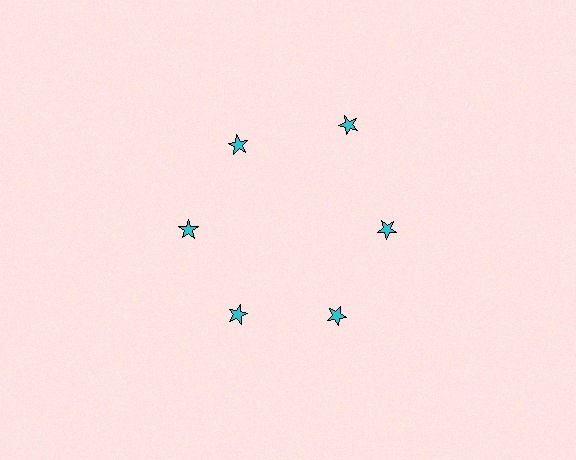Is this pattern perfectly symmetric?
No. The 6 cyan stars are arranged in a ring, but one element near the 1 o'clock position is pushed outward from the center, breaking the 6-fold rotational symmetry.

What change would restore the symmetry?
The symmetry would be restored by moving it inward, back onto the ring so that all 6 stars sit at equal angles and equal distance from the center.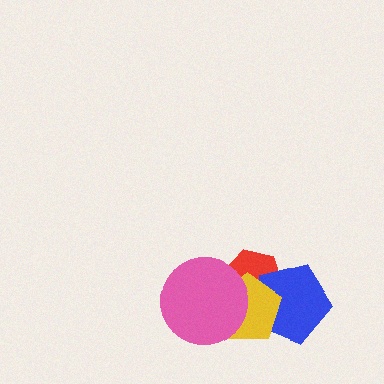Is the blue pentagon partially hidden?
Yes, it is partially covered by another shape.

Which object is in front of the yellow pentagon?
The pink circle is in front of the yellow pentagon.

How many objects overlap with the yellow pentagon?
3 objects overlap with the yellow pentagon.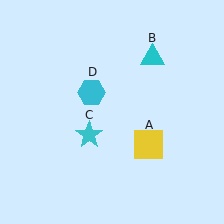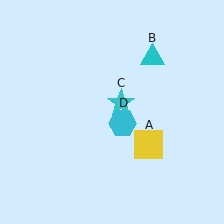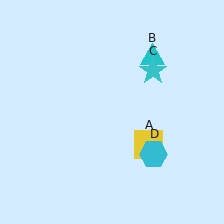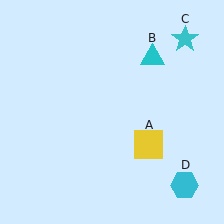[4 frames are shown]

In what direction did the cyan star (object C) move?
The cyan star (object C) moved up and to the right.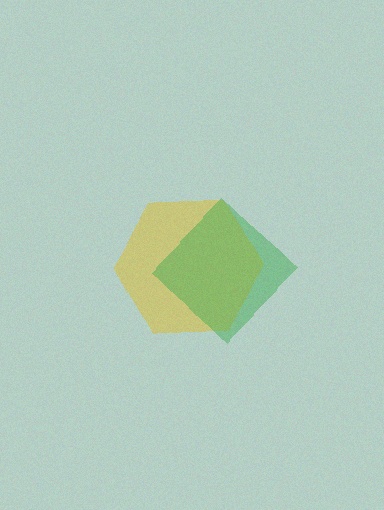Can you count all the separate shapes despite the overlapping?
Yes, there are 2 separate shapes.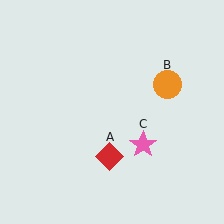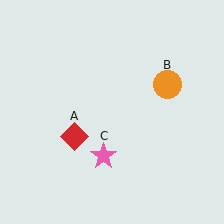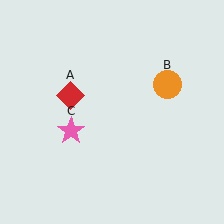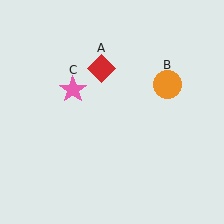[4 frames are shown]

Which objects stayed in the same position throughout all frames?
Orange circle (object B) remained stationary.